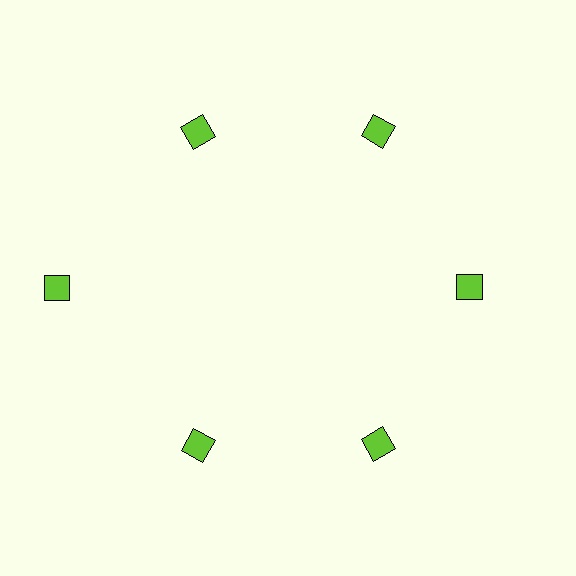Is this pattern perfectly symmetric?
No. The 6 lime squares are arranged in a ring, but one element near the 9 o'clock position is pushed outward from the center, breaking the 6-fold rotational symmetry.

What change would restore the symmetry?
The symmetry would be restored by moving it inward, back onto the ring so that all 6 squares sit at equal angles and equal distance from the center.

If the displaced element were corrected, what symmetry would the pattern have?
It would have 6-fold rotational symmetry — the pattern would map onto itself every 60 degrees.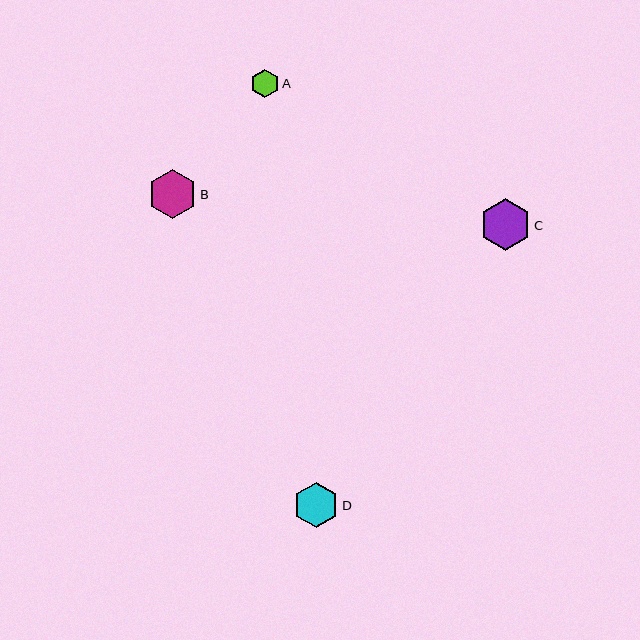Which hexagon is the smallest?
Hexagon A is the smallest with a size of approximately 28 pixels.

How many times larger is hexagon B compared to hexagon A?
Hexagon B is approximately 1.7 times the size of hexagon A.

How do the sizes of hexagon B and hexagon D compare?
Hexagon B and hexagon D are approximately the same size.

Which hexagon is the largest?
Hexagon C is the largest with a size of approximately 52 pixels.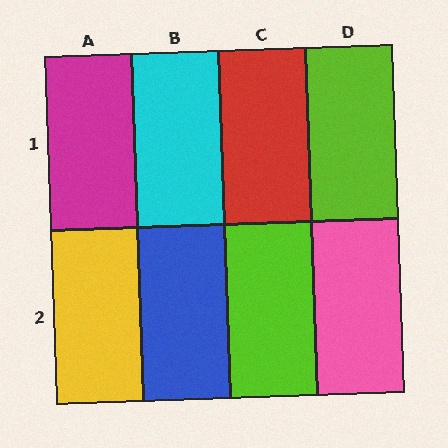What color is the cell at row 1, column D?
Lime.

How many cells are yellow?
1 cell is yellow.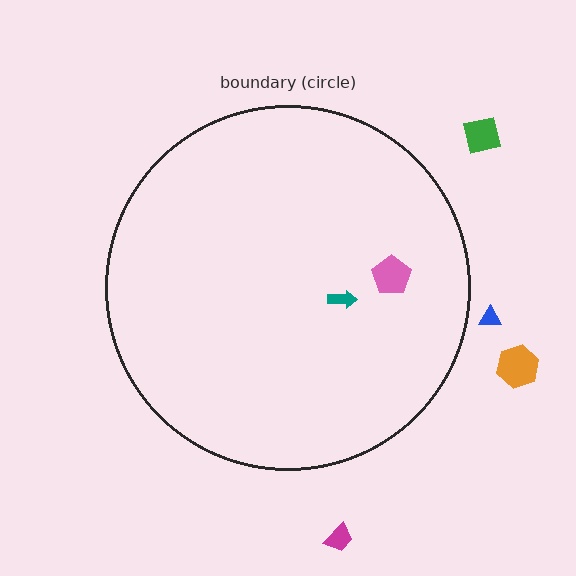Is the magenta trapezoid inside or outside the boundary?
Outside.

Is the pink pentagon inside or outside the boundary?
Inside.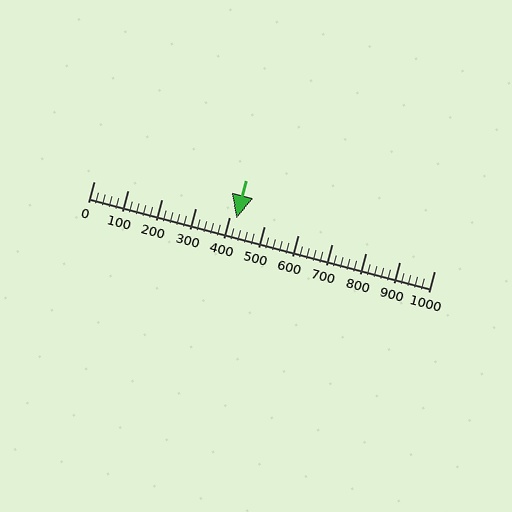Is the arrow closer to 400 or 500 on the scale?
The arrow is closer to 400.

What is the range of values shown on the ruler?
The ruler shows values from 0 to 1000.